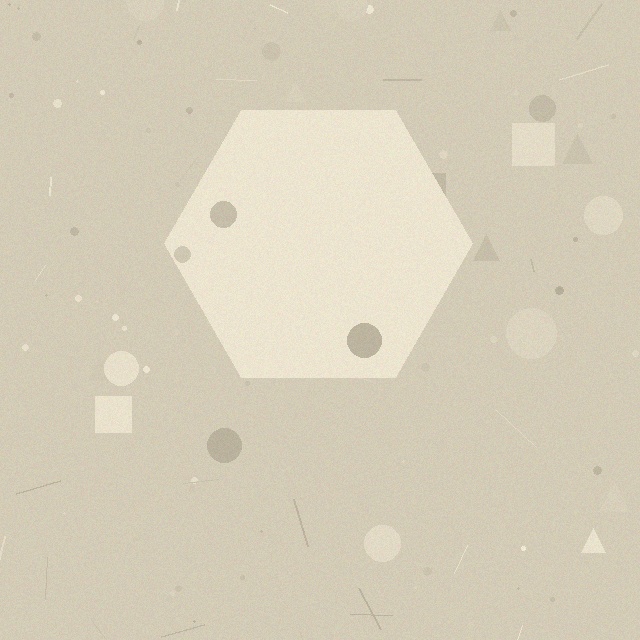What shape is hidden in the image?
A hexagon is hidden in the image.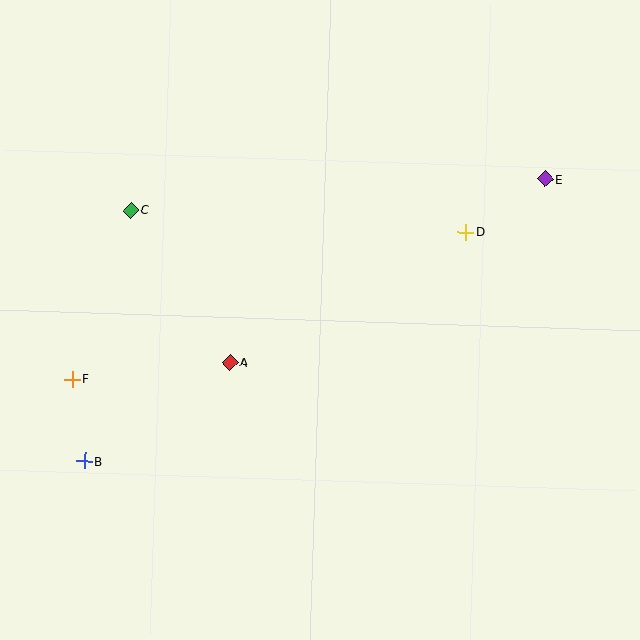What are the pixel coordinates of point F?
Point F is at (72, 379).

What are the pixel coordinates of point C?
Point C is at (131, 210).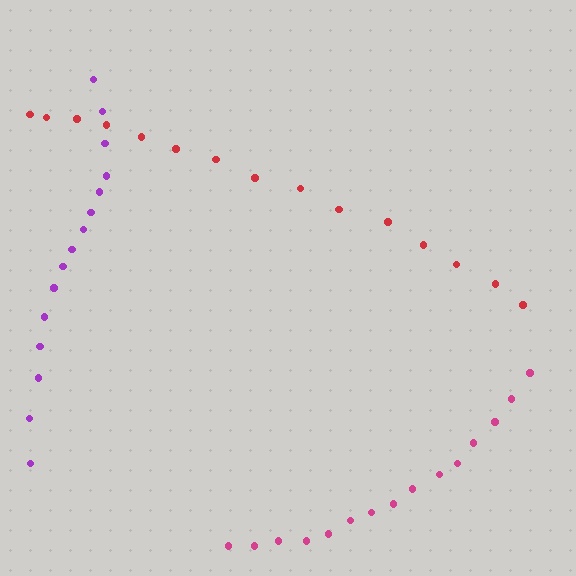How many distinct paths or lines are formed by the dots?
There are 3 distinct paths.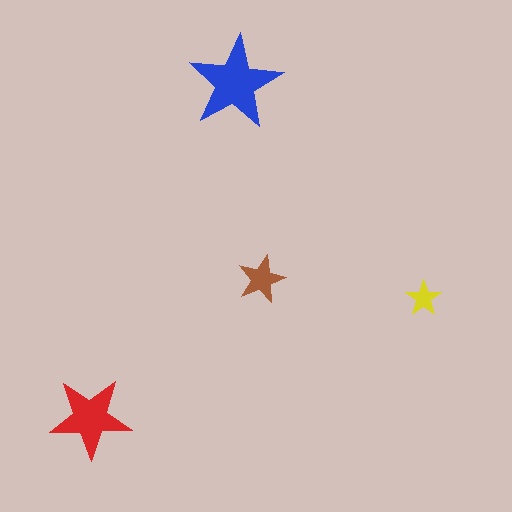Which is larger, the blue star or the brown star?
The blue one.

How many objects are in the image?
There are 4 objects in the image.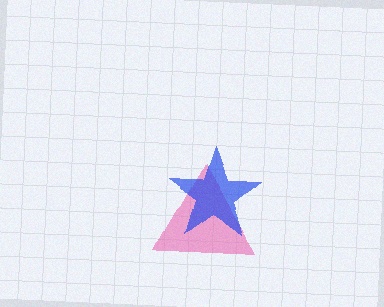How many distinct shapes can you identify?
There are 2 distinct shapes: a pink triangle, a blue star.